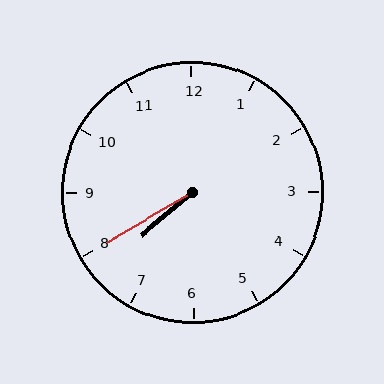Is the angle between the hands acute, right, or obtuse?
It is acute.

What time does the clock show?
7:40.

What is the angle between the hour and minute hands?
Approximately 10 degrees.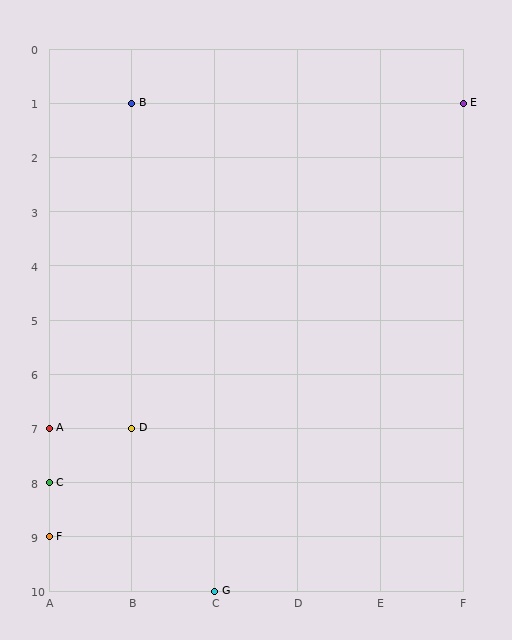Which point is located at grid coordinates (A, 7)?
Point A is at (A, 7).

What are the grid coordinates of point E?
Point E is at grid coordinates (F, 1).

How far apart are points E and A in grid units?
Points E and A are 5 columns and 6 rows apart (about 7.8 grid units diagonally).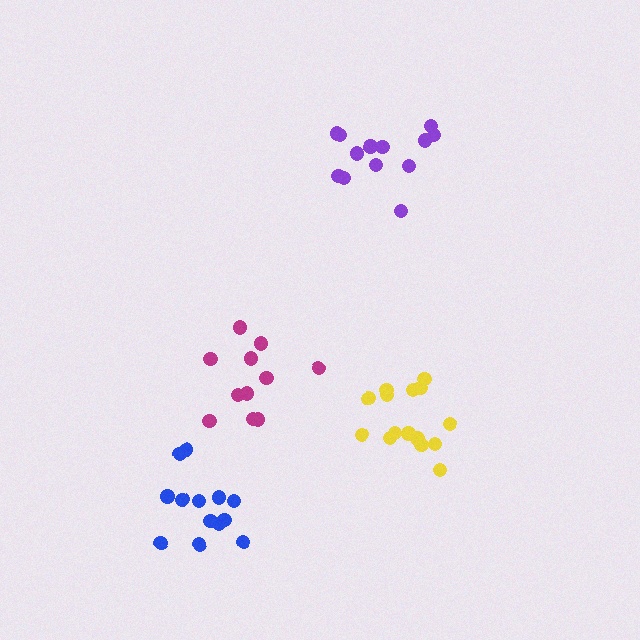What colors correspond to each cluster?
The clusters are colored: yellow, purple, magenta, blue.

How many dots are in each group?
Group 1: 15 dots, Group 2: 13 dots, Group 3: 11 dots, Group 4: 13 dots (52 total).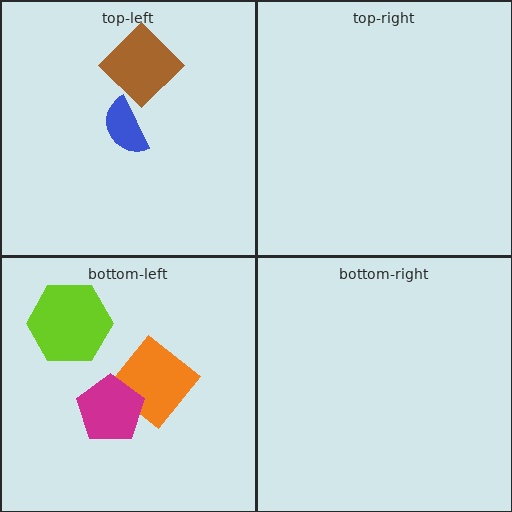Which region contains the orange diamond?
The bottom-left region.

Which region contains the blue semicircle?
The top-left region.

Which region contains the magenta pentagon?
The bottom-left region.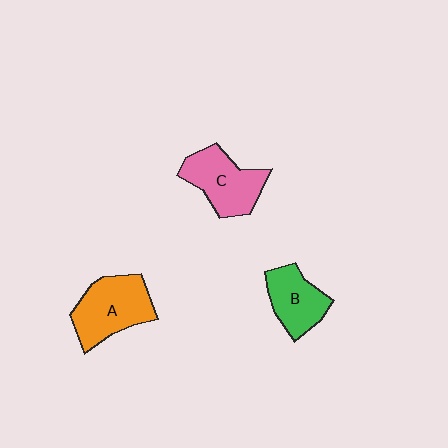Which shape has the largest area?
Shape A (orange).